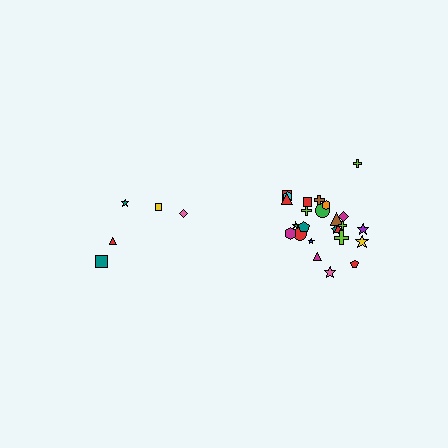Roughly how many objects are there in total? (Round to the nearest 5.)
Roughly 30 objects in total.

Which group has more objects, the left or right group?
The right group.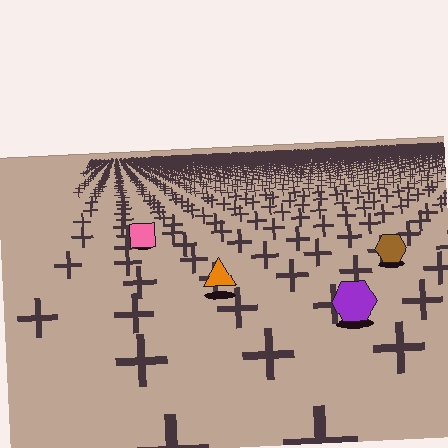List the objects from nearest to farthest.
From nearest to farthest: the purple hexagon, the orange triangle, the brown hexagon, the pink square.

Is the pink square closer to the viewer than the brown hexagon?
No. The brown hexagon is closer — you can tell from the texture gradient: the ground texture is coarser near it.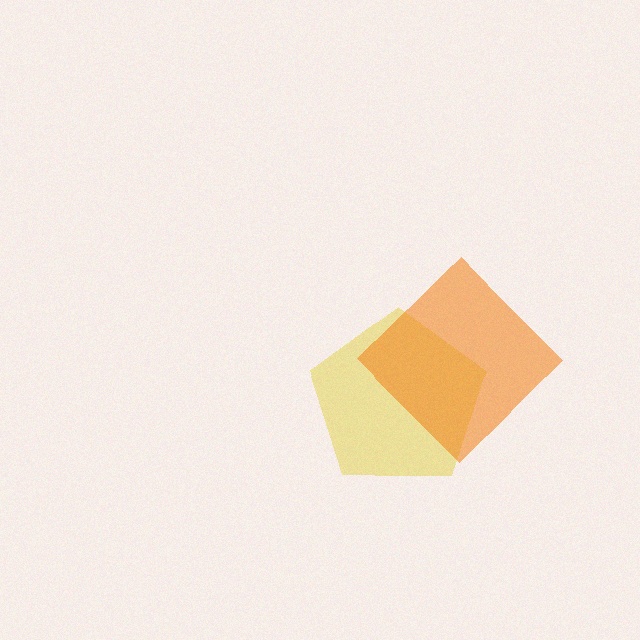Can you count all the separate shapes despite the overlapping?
Yes, there are 2 separate shapes.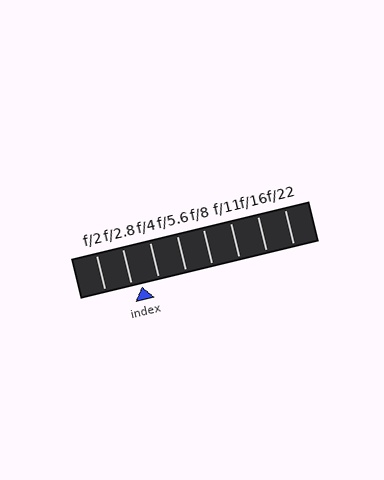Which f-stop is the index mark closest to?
The index mark is closest to f/2.8.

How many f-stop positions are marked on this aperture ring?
There are 8 f-stop positions marked.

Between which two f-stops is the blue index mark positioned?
The index mark is between f/2.8 and f/4.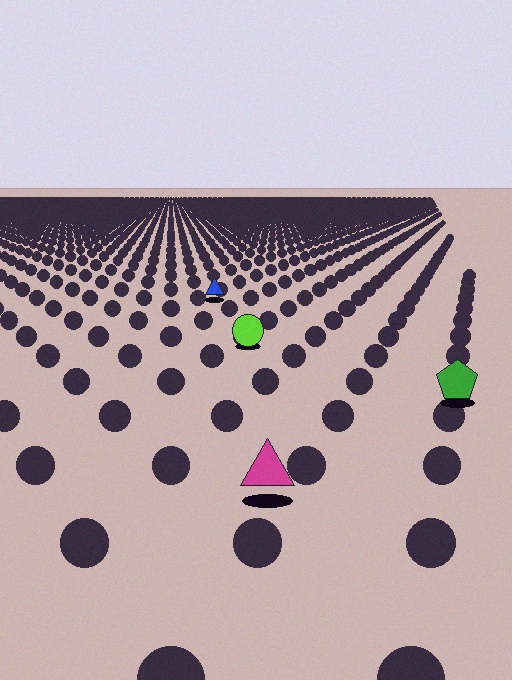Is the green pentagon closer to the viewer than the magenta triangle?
No. The magenta triangle is closer — you can tell from the texture gradient: the ground texture is coarser near it.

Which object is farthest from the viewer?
The blue triangle is farthest from the viewer. It appears smaller and the ground texture around it is denser.